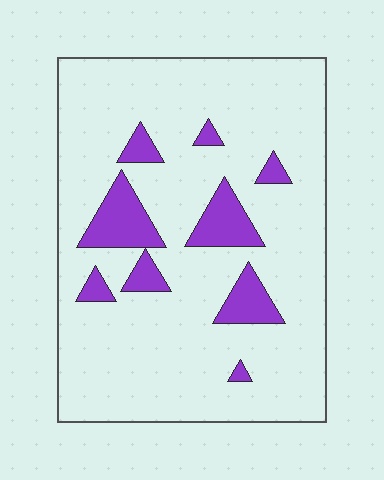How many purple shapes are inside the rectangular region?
9.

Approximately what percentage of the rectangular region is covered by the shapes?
Approximately 15%.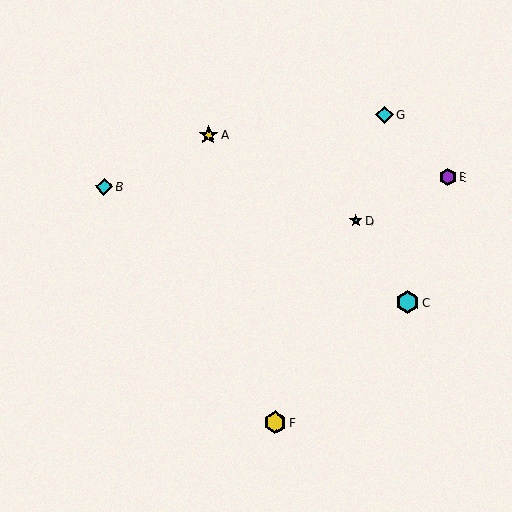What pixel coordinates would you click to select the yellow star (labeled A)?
Click at (208, 135) to select the yellow star A.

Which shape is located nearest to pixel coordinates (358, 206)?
The cyan star (labeled D) at (356, 221) is nearest to that location.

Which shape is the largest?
The cyan hexagon (labeled C) is the largest.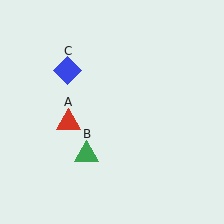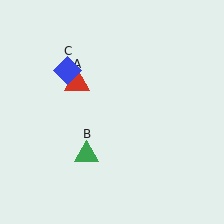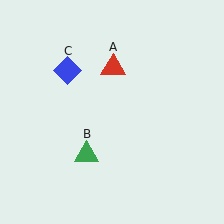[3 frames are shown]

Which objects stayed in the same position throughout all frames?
Green triangle (object B) and blue diamond (object C) remained stationary.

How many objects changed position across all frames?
1 object changed position: red triangle (object A).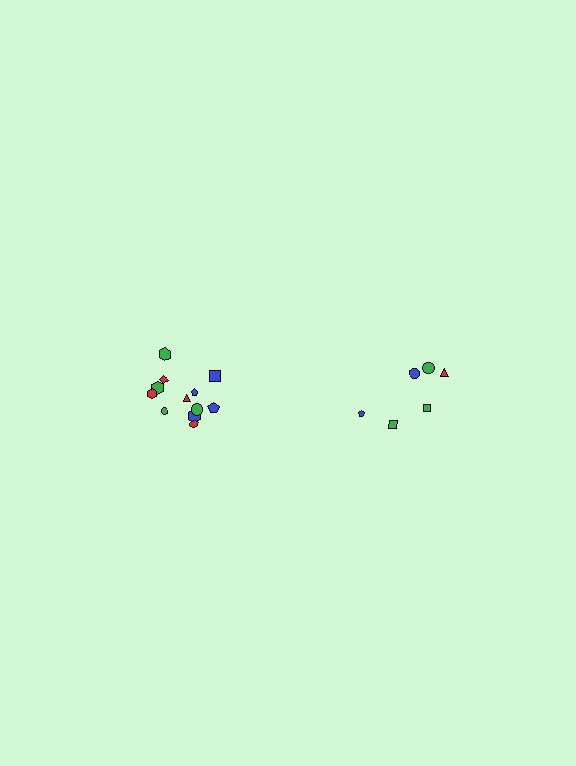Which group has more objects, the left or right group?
The left group.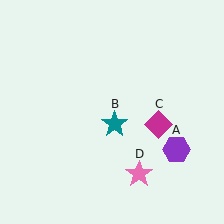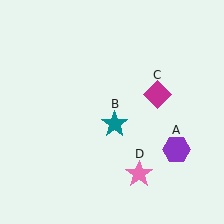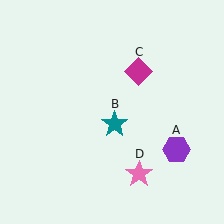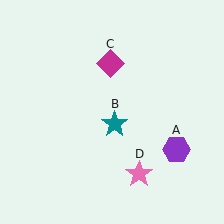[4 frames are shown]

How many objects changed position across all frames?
1 object changed position: magenta diamond (object C).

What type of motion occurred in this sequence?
The magenta diamond (object C) rotated counterclockwise around the center of the scene.